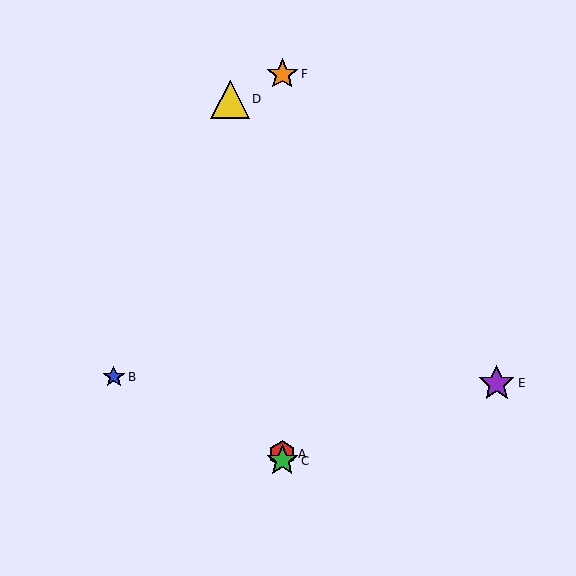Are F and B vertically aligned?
No, F is at x≈282 and B is at x≈114.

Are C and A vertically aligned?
Yes, both are at x≈282.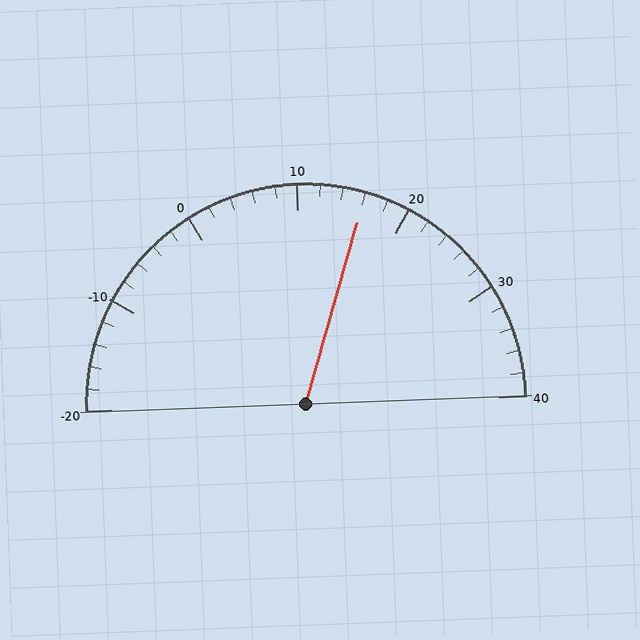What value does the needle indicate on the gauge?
The needle indicates approximately 16.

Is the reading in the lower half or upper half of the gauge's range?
The reading is in the upper half of the range (-20 to 40).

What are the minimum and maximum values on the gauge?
The gauge ranges from -20 to 40.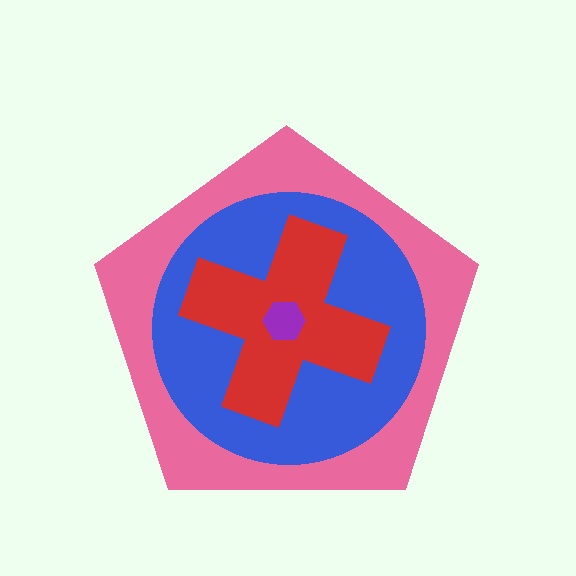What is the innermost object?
The purple hexagon.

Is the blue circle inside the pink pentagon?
Yes.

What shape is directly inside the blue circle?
The red cross.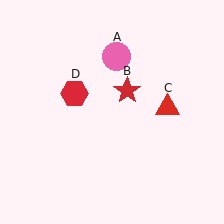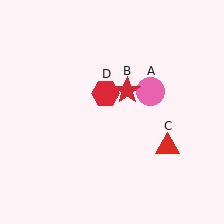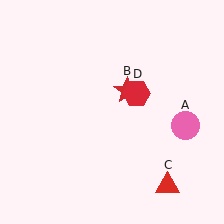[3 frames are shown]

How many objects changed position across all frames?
3 objects changed position: pink circle (object A), red triangle (object C), red hexagon (object D).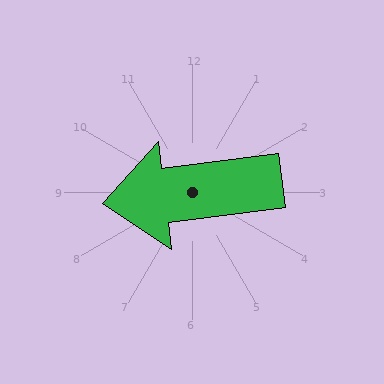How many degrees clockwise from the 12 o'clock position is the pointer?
Approximately 263 degrees.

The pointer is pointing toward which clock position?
Roughly 9 o'clock.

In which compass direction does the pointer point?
West.